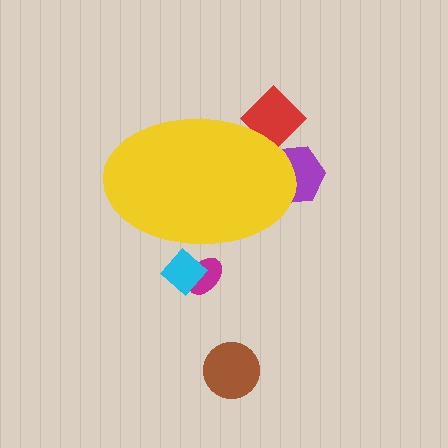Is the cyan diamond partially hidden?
Yes, the cyan diamond is partially hidden behind the yellow ellipse.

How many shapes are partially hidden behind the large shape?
4 shapes are partially hidden.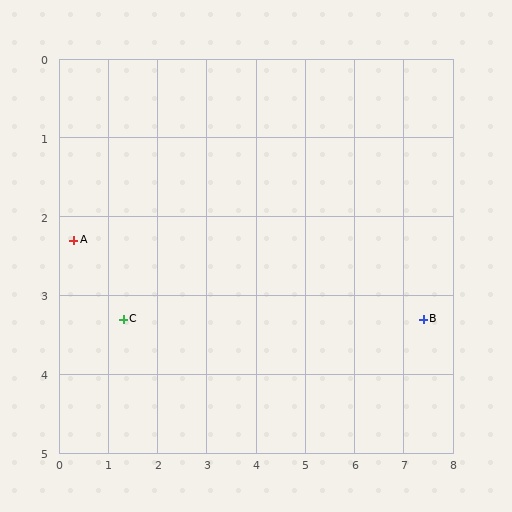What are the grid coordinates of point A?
Point A is at approximately (0.3, 2.3).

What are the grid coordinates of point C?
Point C is at approximately (1.3, 3.3).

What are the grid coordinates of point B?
Point B is at approximately (7.4, 3.3).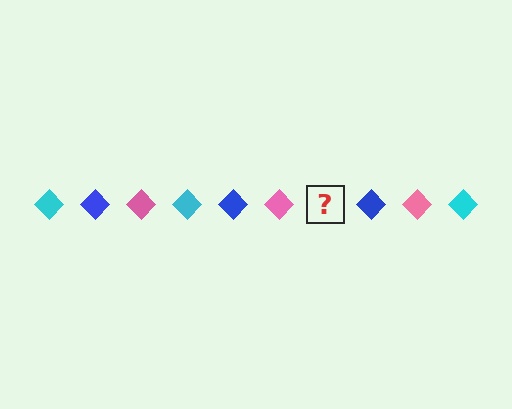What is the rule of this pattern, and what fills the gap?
The rule is that the pattern cycles through cyan, blue, pink diamonds. The gap should be filled with a cyan diamond.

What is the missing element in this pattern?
The missing element is a cyan diamond.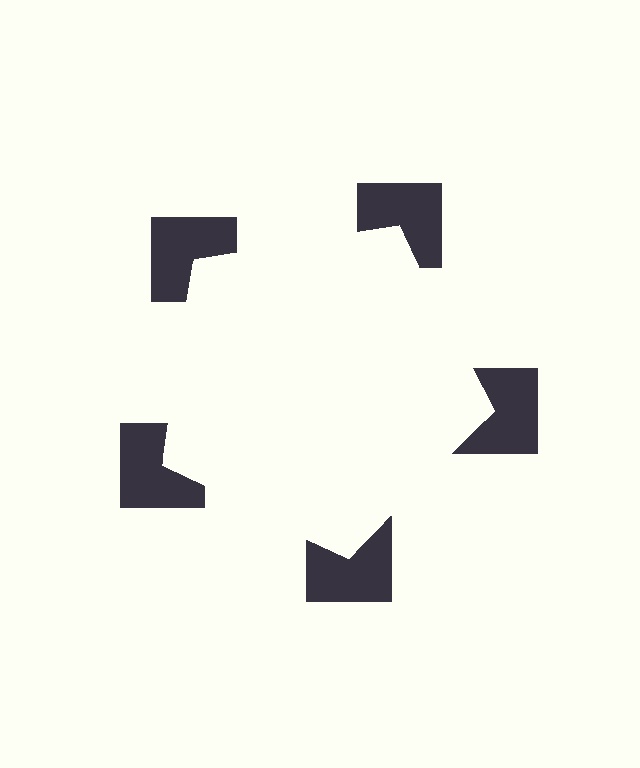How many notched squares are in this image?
There are 5 — one at each vertex of the illusory pentagon.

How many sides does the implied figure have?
5 sides.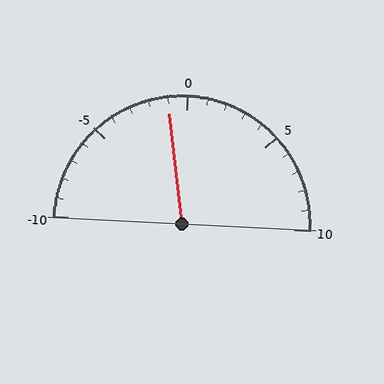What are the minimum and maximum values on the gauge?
The gauge ranges from -10 to 10.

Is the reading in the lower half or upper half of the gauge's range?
The reading is in the lower half of the range (-10 to 10).